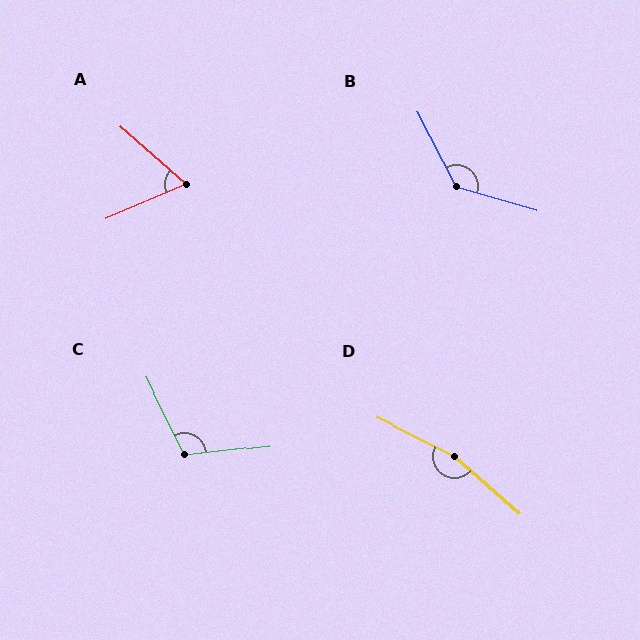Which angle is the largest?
D, at approximately 165 degrees.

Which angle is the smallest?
A, at approximately 64 degrees.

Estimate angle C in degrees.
Approximately 110 degrees.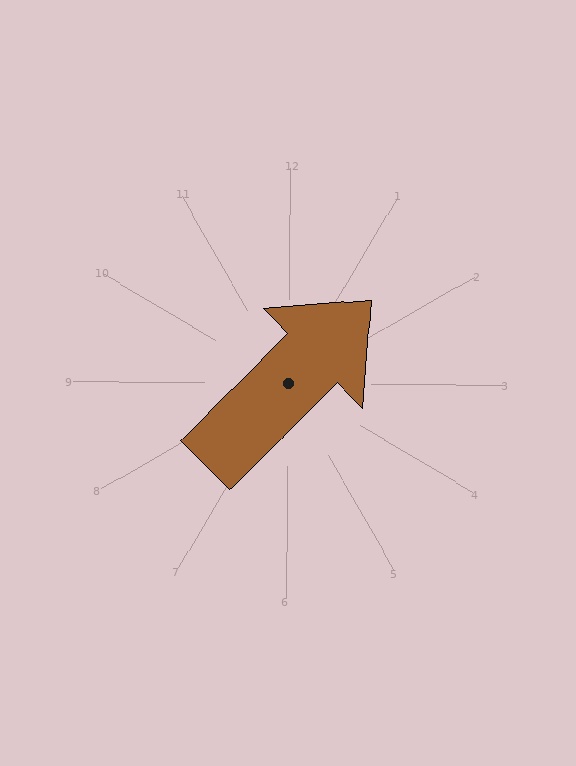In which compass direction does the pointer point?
Northeast.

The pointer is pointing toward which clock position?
Roughly 1 o'clock.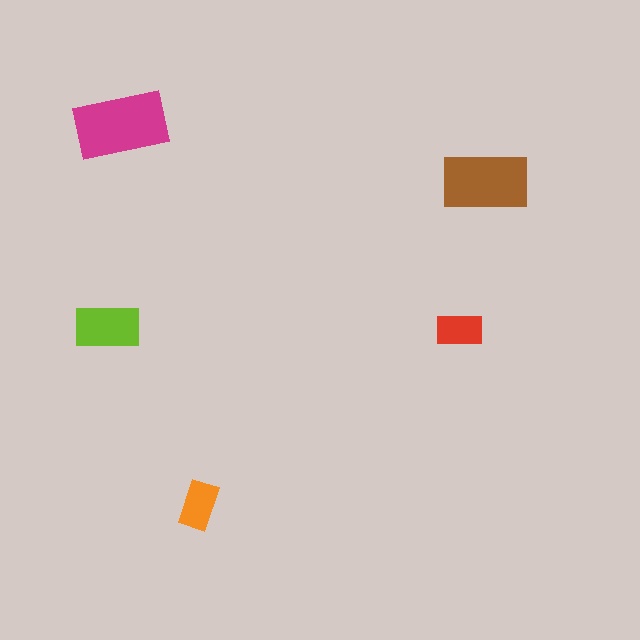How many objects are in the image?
There are 5 objects in the image.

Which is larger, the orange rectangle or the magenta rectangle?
The magenta one.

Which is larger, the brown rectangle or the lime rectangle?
The brown one.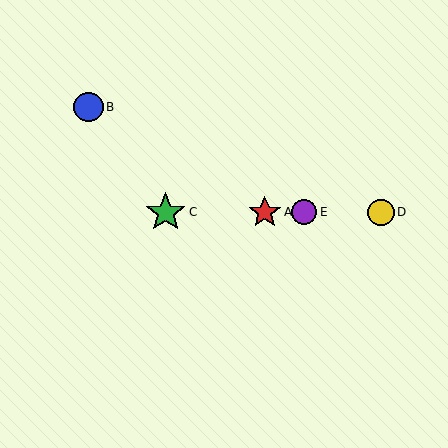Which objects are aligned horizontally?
Objects A, C, D, E are aligned horizontally.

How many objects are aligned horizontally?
4 objects (A, C, D, E) are aligned horizontally.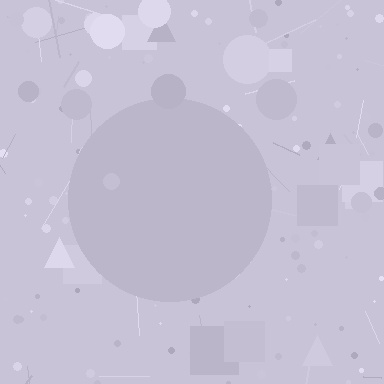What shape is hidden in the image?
A circle is hidden in the image.